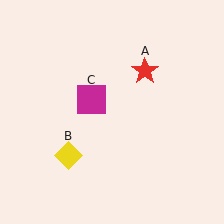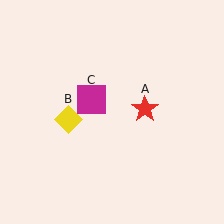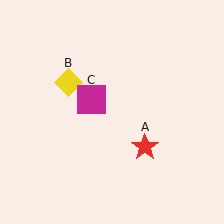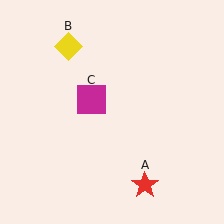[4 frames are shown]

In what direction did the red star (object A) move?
The red star (object A) moved down.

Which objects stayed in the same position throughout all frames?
Magenta square (object C) remained stationary.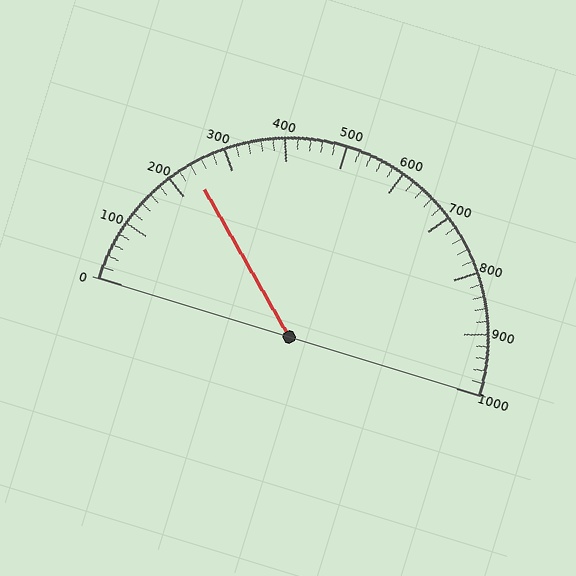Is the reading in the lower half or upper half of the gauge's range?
The reading is in the lower half of the range (0 to 1000).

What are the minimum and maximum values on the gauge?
The gauge ranges from 0 to 1000.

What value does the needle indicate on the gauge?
The needle indicates approximately 240.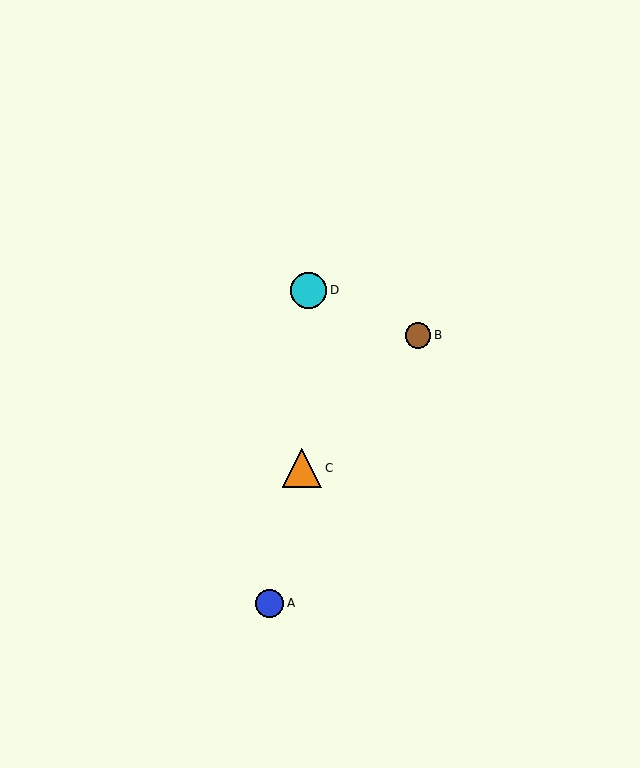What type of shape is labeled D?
Shape D is a cyan circle.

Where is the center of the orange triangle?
The center of the orange triangle is at (302, 468).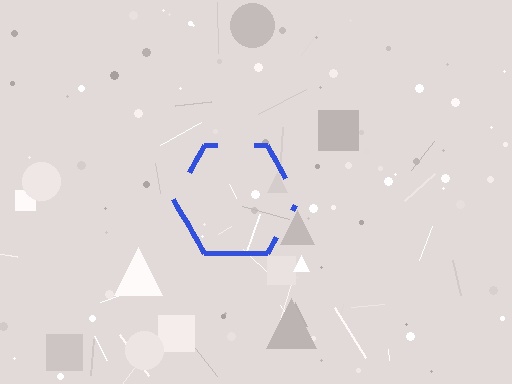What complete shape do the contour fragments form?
The contour fragments form a hexagon.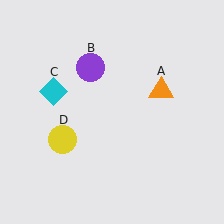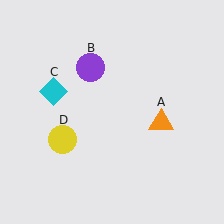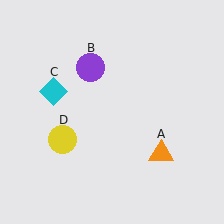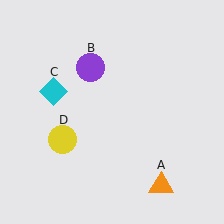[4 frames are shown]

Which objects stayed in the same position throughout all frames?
Purple circle (object B) and cyan diamond (object C) and yellow circle (object D) remained stationary.